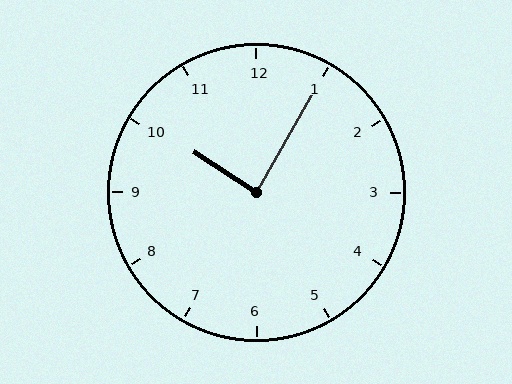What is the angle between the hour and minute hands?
Approximately 88 degrees.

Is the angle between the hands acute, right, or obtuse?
It is right.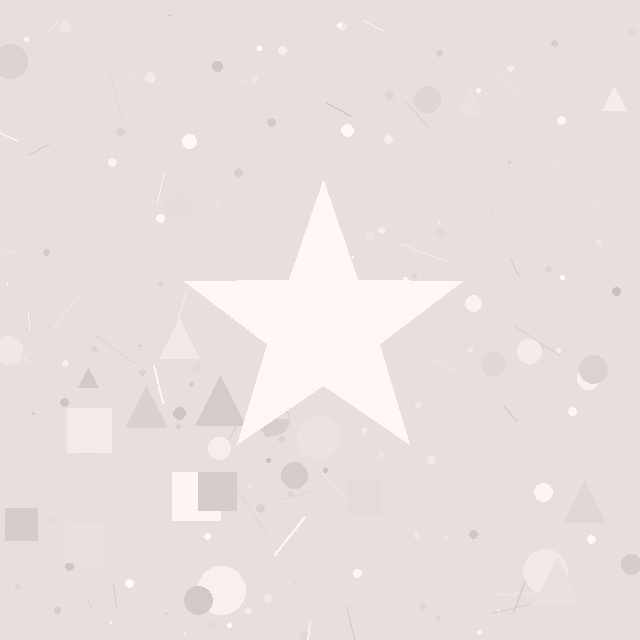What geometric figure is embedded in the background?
A star is embedded in the background.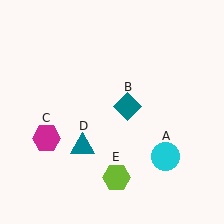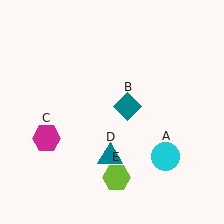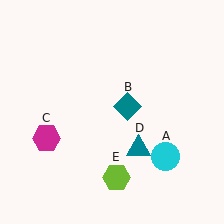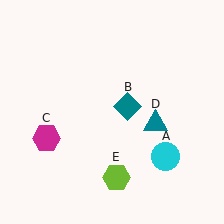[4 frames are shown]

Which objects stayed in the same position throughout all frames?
Cyan circle (object A) and teal diamond (object B) and magenta hexagon (object C) and lime hexagon (object E) remained stationary.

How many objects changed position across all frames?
1 object changed position: teal triangle (object D).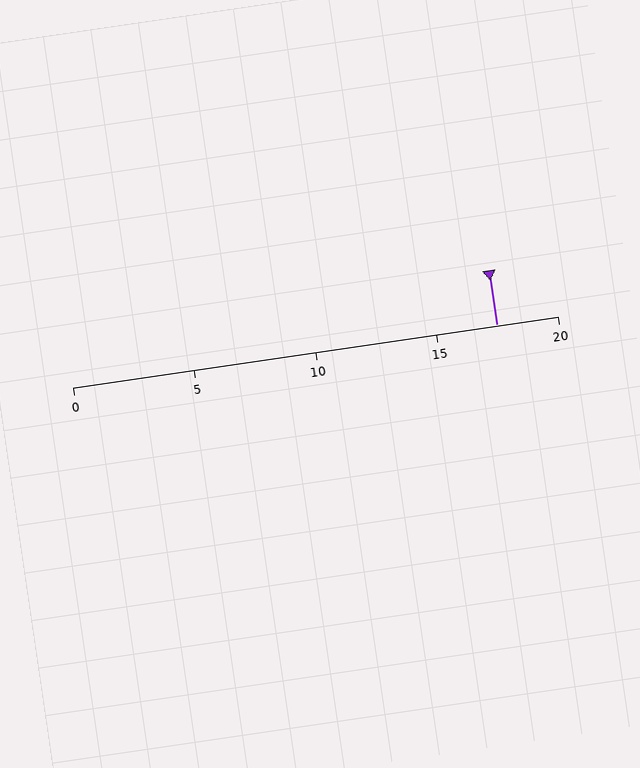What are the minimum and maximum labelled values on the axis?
The axis runs from 0 to 20.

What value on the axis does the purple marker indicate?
The marker indicates approximately 17.5.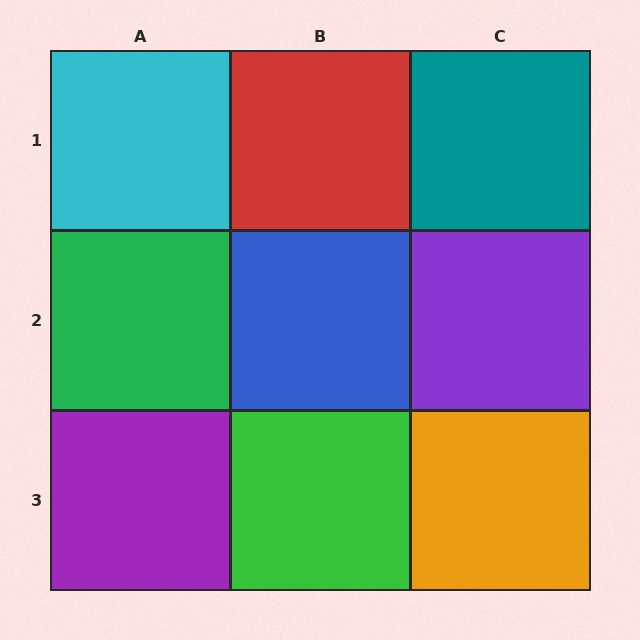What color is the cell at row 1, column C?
Teal.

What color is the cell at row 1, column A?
Cyan.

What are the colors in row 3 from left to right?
Purple, green, orange.